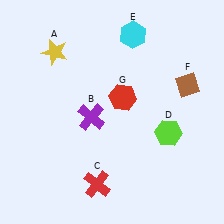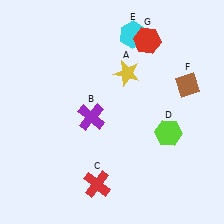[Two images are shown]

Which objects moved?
The objects that moved are: the yellow star (A), the red hexagon (G).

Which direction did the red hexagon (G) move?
The red hexagon (G) moved up.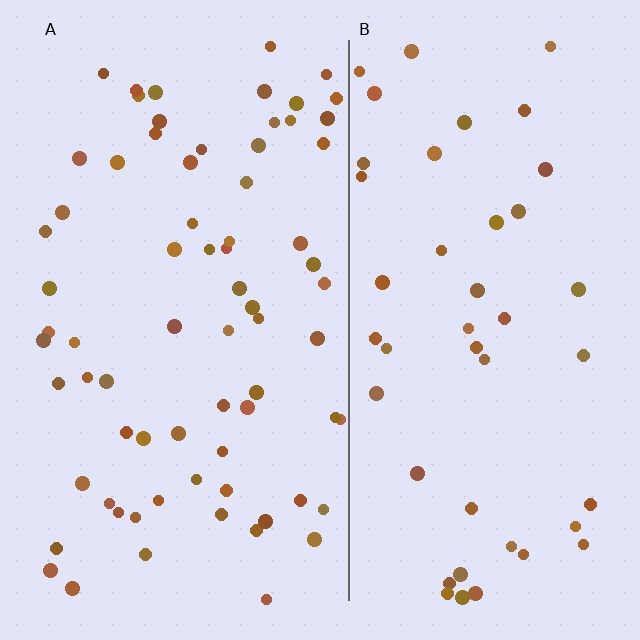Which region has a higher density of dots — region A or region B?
A (the left).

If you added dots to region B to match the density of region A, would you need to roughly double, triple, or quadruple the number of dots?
Approximately double.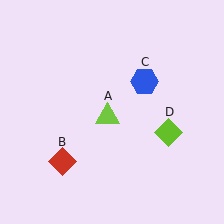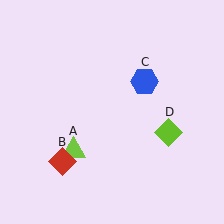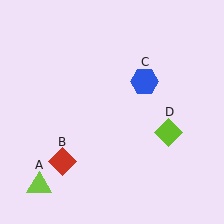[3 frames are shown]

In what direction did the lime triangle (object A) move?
The lime triangle (object A) moved down and to the left.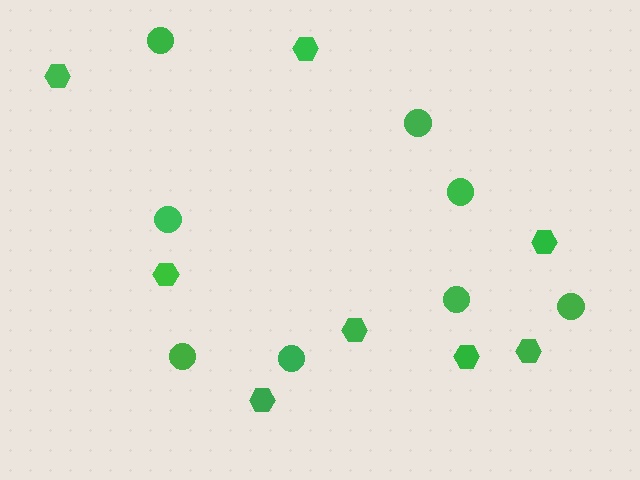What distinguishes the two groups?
There are 2 groups: one group of hexagons (8) and one group of circles (8).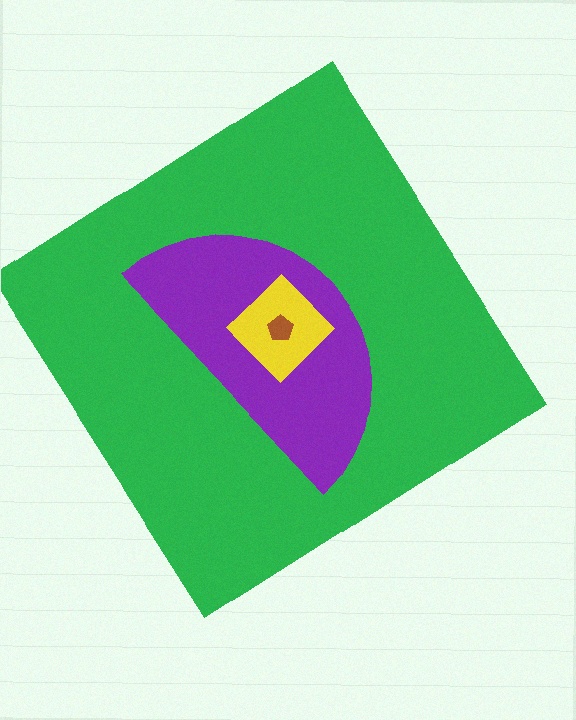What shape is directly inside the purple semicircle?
The yellow diamond.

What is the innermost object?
The brown pentagon.